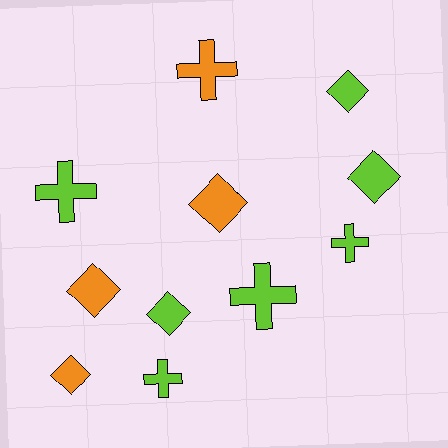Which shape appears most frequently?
Diamond, with 6 objects.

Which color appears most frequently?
Lime, with 7 objects.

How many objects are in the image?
There are 11 objects.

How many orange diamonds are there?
There are 3 orange diamonds.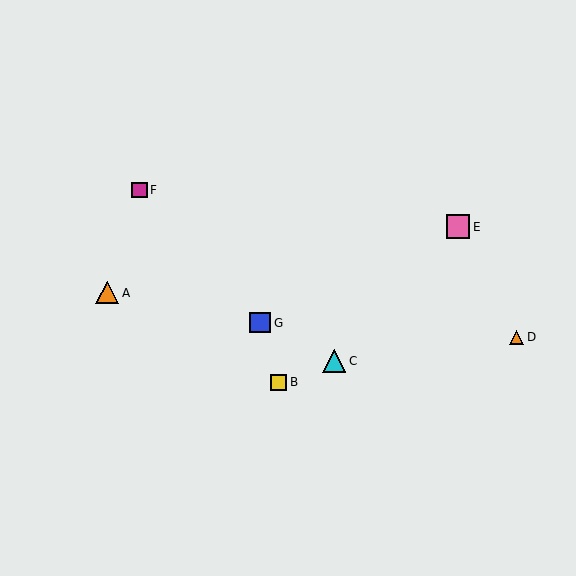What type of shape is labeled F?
Shape F is a magenta square.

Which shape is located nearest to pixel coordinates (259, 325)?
The blue square (labeled G) at (260, 323) is nearest to that location.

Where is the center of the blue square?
The center of the blue square is at (260, 323).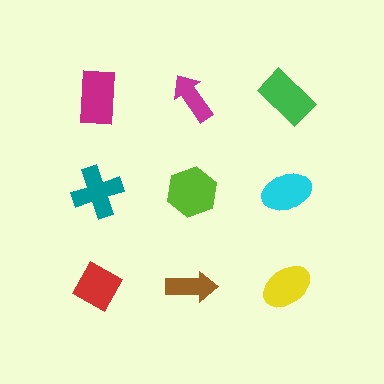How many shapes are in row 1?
3 shapes.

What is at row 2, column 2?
A lime hexagon.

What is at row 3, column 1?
A red diamond.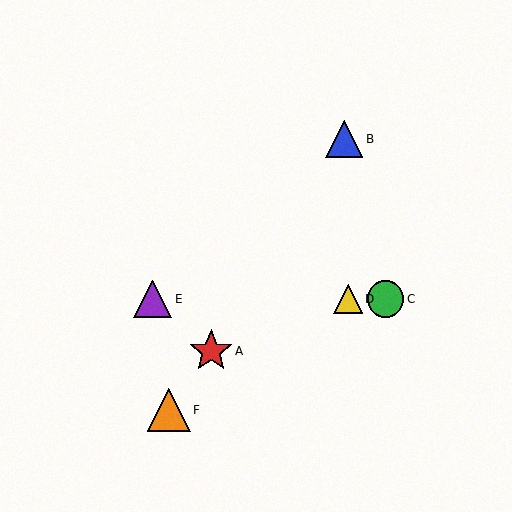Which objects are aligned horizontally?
Objects C, D, E are aligned horizontally.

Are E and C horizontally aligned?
Yes, both are at y≈299.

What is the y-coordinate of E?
Object E is at y≈299.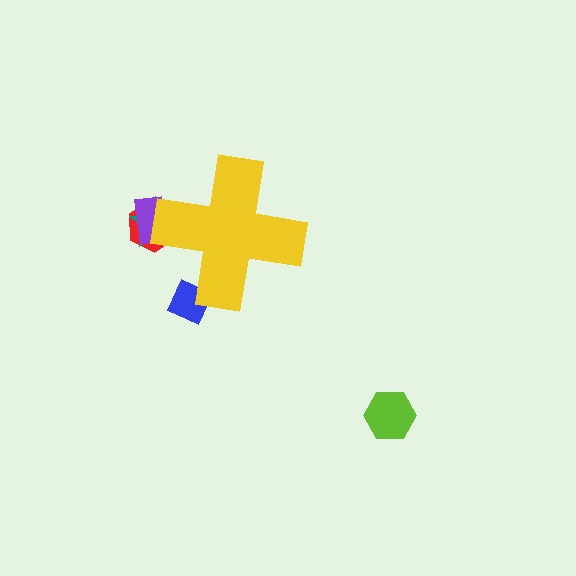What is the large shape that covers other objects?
A yellow cross.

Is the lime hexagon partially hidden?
No, the lime hexagon is fully visible.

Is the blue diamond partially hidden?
Yes, the blue diamond is partially hidden behind the yellow cross.